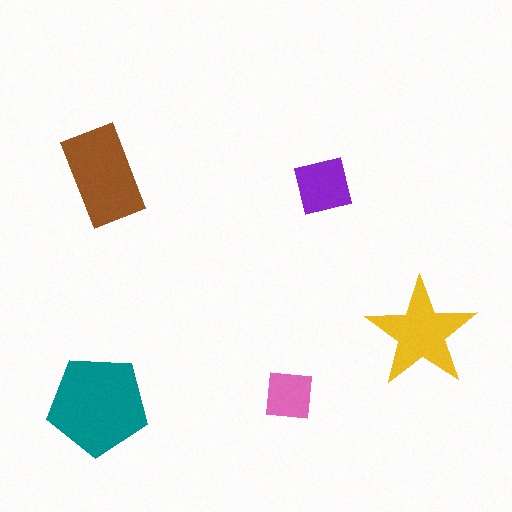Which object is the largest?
The teal pentagon.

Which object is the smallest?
The pink square.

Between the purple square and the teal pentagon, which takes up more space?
The teal pentagon.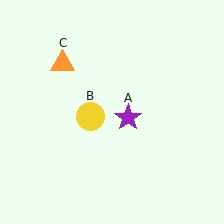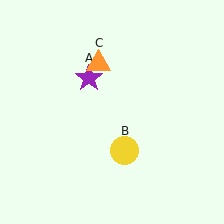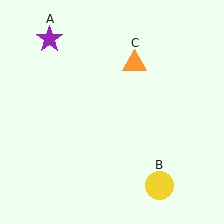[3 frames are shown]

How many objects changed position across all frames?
3 objects changed position: purple star (object A), yellow circle (object B), orange triangle (object C).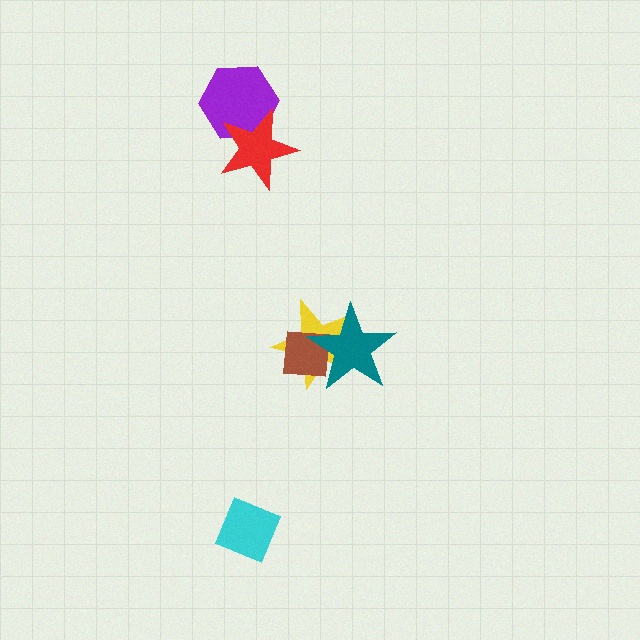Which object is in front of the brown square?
The teal star is in front of the brown square.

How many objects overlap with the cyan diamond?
0 objects overlap with the cyan diamond.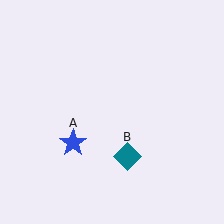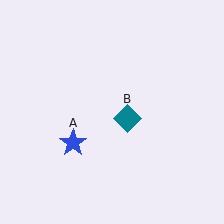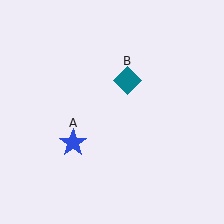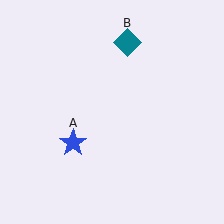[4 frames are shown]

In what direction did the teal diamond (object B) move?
The teal diamond (object B) moved up.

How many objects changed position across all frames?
1 object changed position: teal diamond (object B).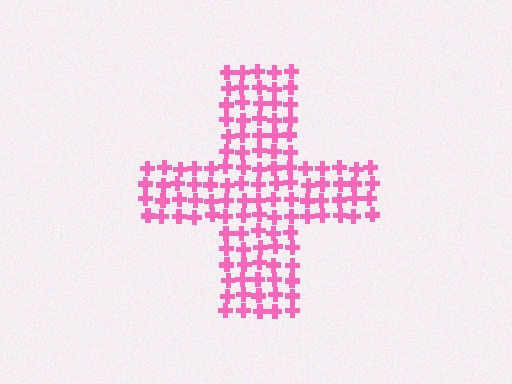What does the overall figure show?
The overall figure shows a cross.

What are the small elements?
The small elements are crosses.